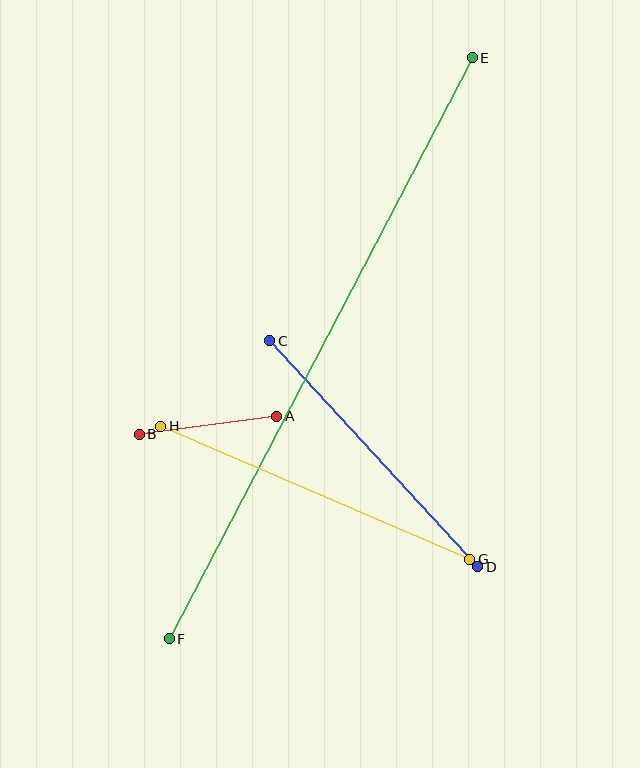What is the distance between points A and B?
The distance is approximately 139 pixels.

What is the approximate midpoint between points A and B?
The midpoint is at approximately (208, 426) pixels.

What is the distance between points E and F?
The distance is approximately 655 pixels.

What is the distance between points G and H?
The distance is approximately 337 pixels.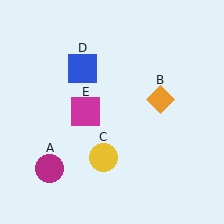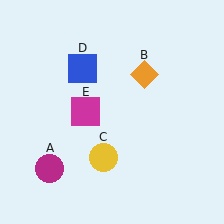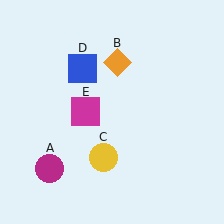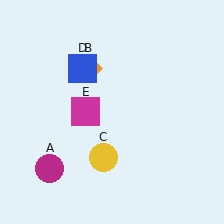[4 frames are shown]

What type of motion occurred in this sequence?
The orange diamond (object B) rotated counterclockwise around the center of the scene.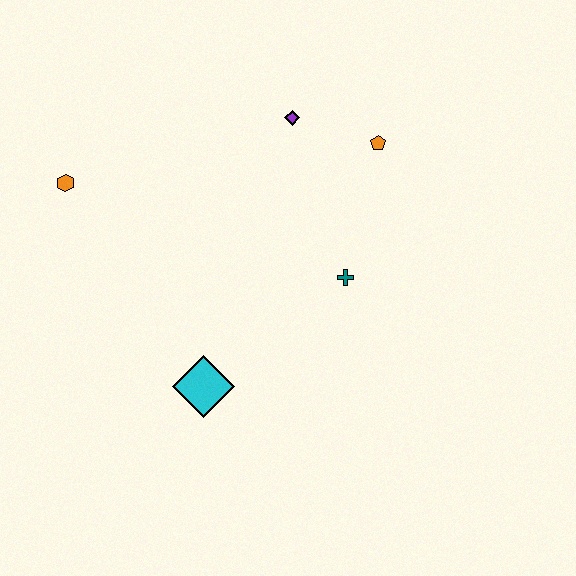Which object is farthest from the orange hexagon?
The orange pentagon is farthest from the orange hexagon.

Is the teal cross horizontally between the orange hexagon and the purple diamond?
No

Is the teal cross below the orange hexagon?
Yes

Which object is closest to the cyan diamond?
The teal cross is closest to the cyan diamond.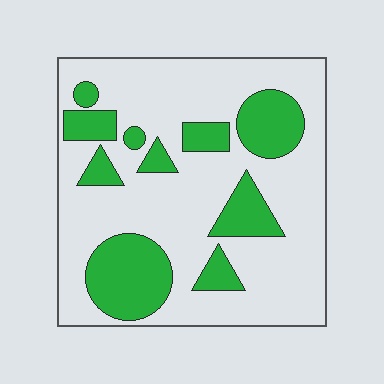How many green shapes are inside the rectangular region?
10.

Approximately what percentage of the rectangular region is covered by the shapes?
Approximately 25%.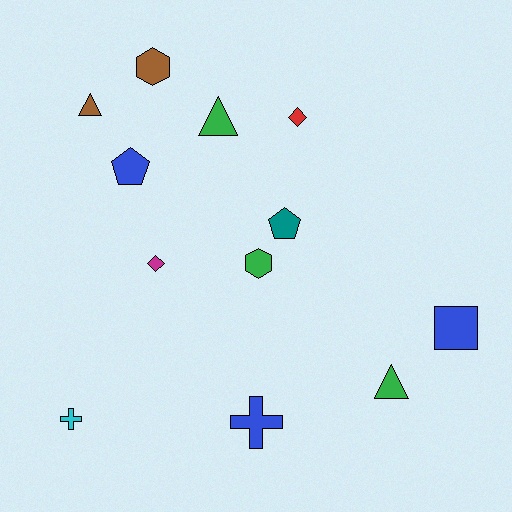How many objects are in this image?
There are 12 objects.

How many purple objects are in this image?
There are no purple objects.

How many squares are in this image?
There is 1 square.